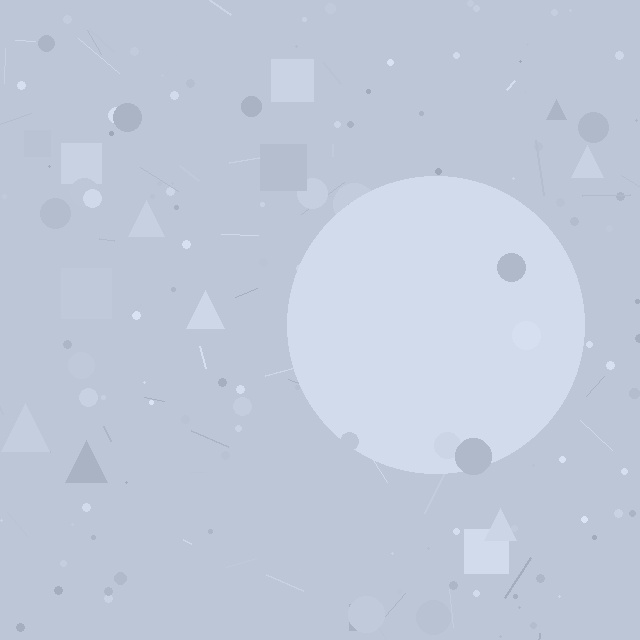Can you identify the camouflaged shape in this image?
The camouflaged shape is a circle.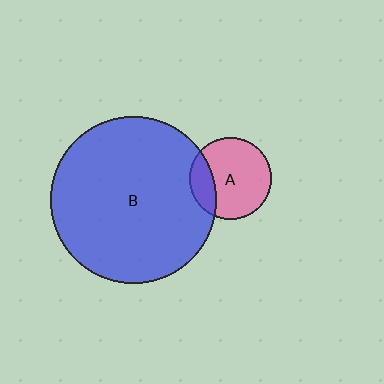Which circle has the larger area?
Circle B (blue).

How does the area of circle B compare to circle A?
Approximately 4.1 times.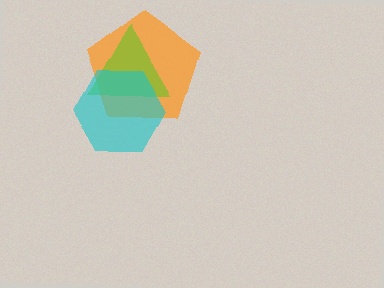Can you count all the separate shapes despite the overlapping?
Yes, there are 3 separate shapes.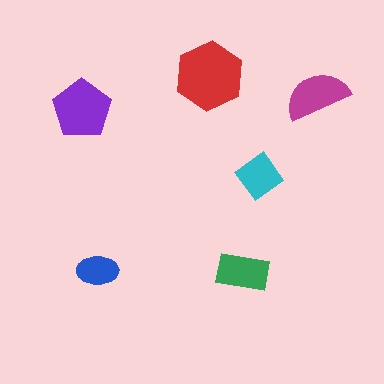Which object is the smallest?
The blue ellipse.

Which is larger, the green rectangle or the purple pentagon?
The purple pentagon.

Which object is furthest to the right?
The magenta semicircle is rightmost.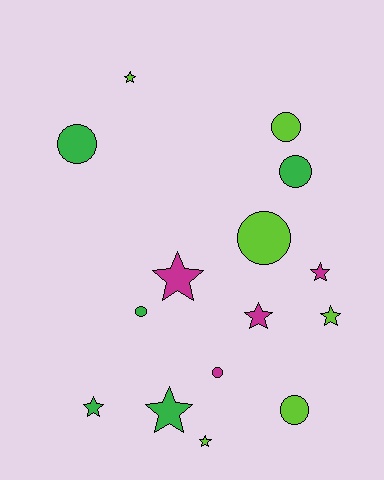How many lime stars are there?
There are 3 lime stars.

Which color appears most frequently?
Lime, with 6 objects.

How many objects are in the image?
There are 15 objects.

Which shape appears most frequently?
Star, with 8 objects.